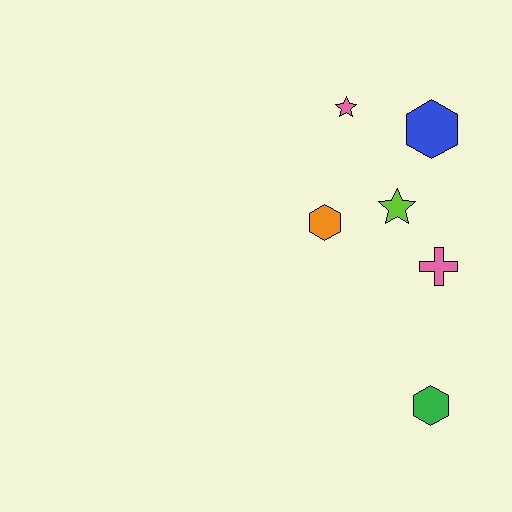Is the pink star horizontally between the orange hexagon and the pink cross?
Yes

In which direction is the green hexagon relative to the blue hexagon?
The green hexagon is below the blue hexagon.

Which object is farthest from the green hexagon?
The pink star is farthest from the green hexagon.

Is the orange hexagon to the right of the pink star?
No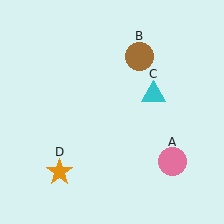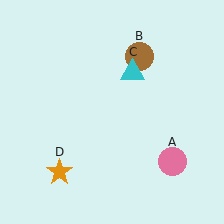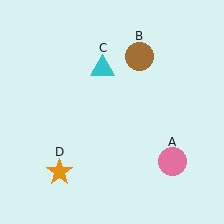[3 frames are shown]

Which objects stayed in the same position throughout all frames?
Pink circle (object A) and brown circle (object B) and orange star (object D) remained stationary.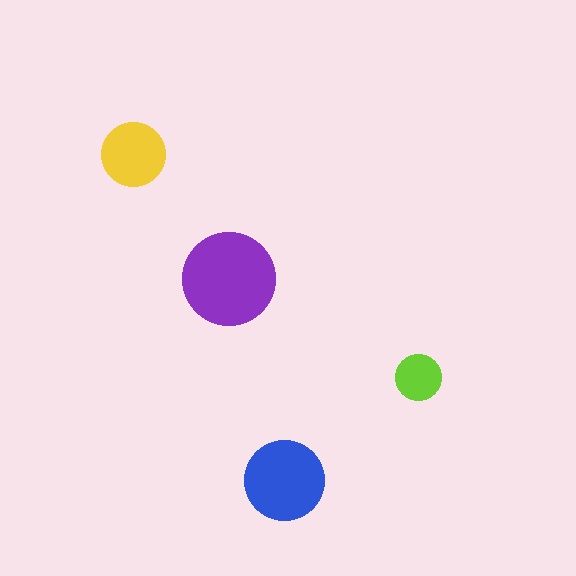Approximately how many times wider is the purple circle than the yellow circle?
About 1.5 times wider.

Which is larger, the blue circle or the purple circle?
The purple one.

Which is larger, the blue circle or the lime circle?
The blue one.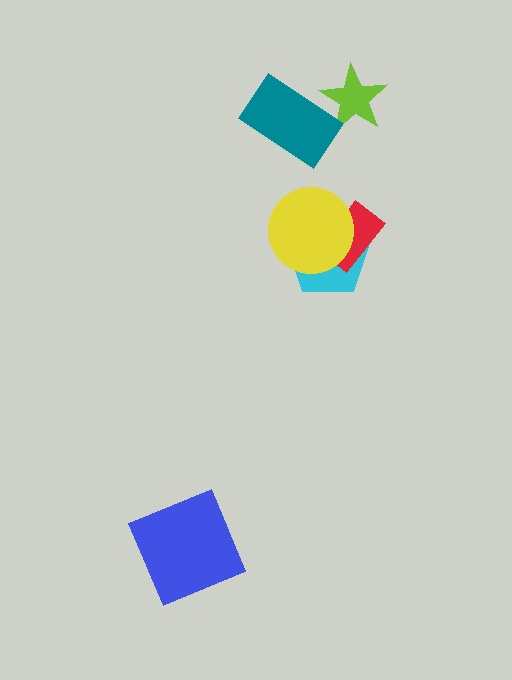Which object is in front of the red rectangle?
The yellow circle is in front of the red rectangle.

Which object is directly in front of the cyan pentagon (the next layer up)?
The red rectangle is directly in front of the cyan pentagon.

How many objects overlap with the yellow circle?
2 objects overlap with the yellow circle.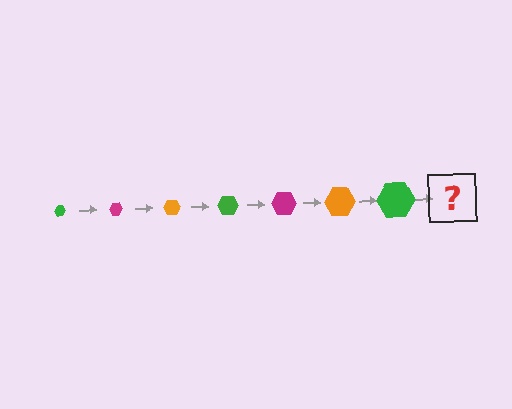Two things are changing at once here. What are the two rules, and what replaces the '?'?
The two rules are that the hexagon grows larger each step and the color cycles through green, magenta, and orange. The '?' should be a magenta hexagon, larger than the previous one.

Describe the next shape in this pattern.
It should be a magenta hexagon, larger than the previous one.